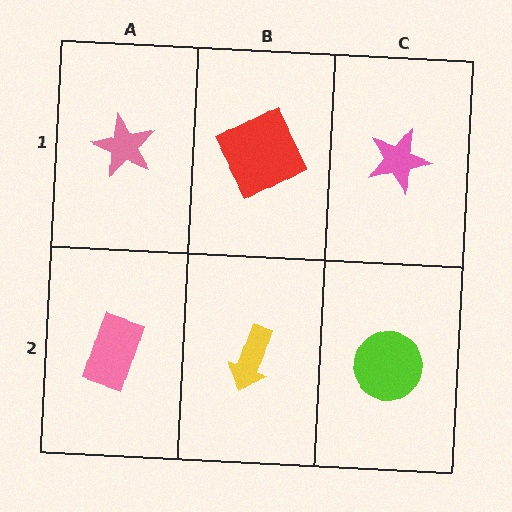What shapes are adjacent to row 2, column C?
A pink star (row 1, column C), a yellow arrow (row 2, column B).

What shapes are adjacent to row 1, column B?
A yellow arrow (row 2, column B), a pink star (row 1, column A), a pink star (row 1, column C).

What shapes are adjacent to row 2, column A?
A pink star (row 1, column A), a yellow arrow (row 2, column B).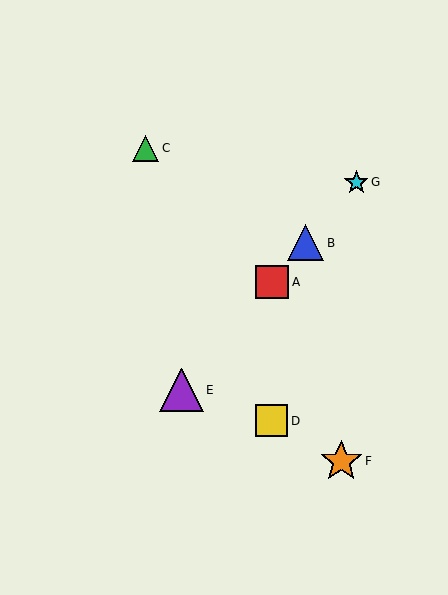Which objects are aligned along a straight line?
Objects A, B, E, G are aligned along a straight line.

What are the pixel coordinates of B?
Object B is at (306, 243).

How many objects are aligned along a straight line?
4 objects (A, B, E, G) are aligned along a straight line.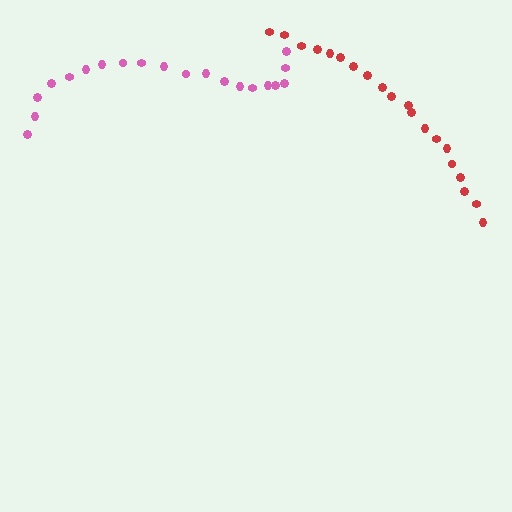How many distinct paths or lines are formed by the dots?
There are 2 distinct paths.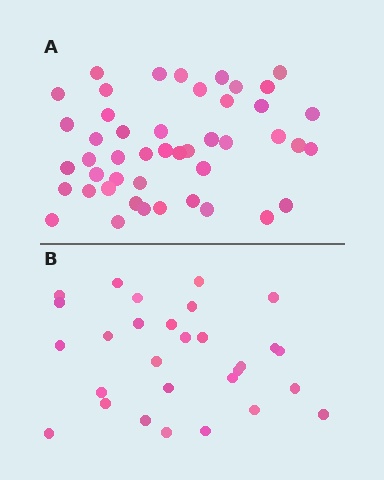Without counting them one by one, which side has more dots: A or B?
Region A (the top region) has more dots.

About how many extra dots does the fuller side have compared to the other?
Region A has approximately 15 more dots than region B.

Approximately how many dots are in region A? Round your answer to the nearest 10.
About 50 dots. (The exact count is 46, which rounds to 50.)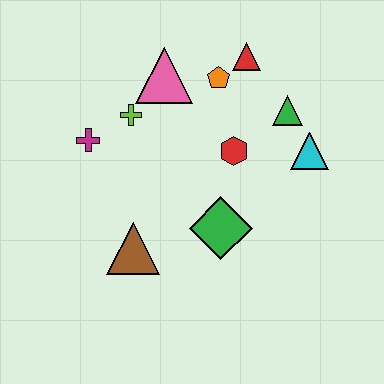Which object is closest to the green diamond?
The red hexagon is closest to the green diamond.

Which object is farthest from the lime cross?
The cyan triangle is farthest from the lime cross.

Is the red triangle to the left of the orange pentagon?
No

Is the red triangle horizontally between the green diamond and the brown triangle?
No